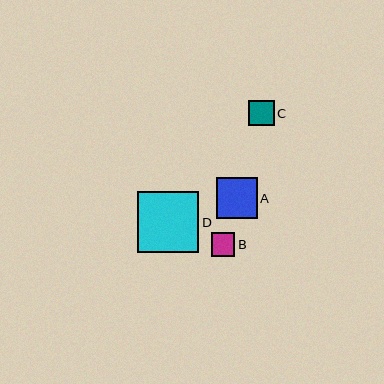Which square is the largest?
Square D is the largest with a size of approximately 61 pixels.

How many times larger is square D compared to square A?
Square D is approximately 1.5 times the size of square A.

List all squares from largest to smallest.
From largest to smallest: D, A, C, B.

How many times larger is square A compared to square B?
Square A is approximately 1.8 times the size of square B.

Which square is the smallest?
Square B is the smallest with a size of approximately 23 pixels.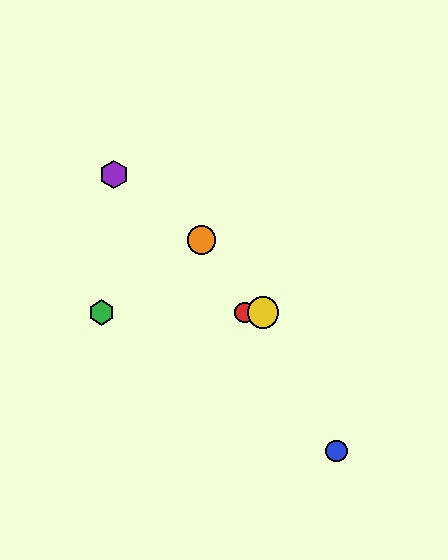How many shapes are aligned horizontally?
3 shapes (the red circle, the green hexagon, the yellow circle) are aligned horizontally.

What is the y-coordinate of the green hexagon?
The green hexagon is at y≈312.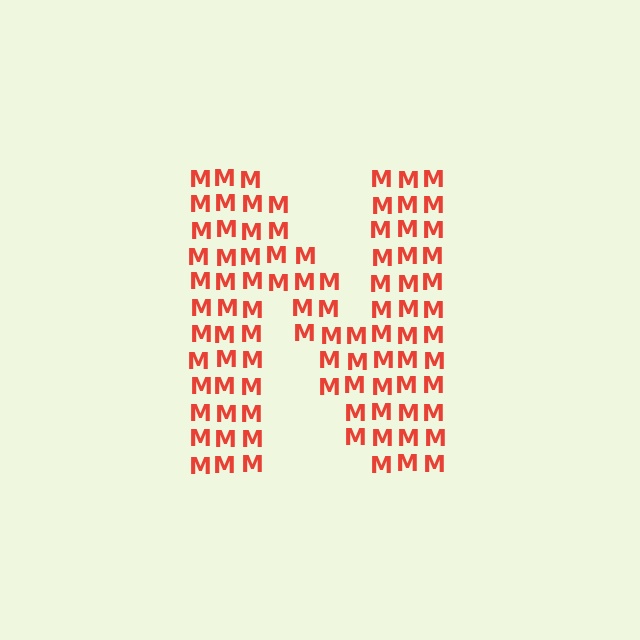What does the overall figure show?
The overall figure shows the letter N.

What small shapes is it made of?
It is made of small letter M's.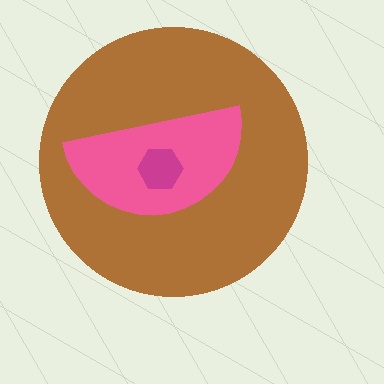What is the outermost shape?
The brown circle.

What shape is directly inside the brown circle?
The pink semicircle.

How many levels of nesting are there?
3.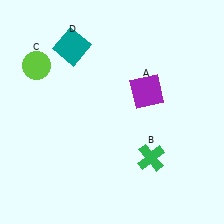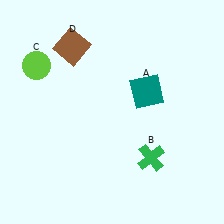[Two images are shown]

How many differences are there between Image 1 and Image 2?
There are 2 differences between the two images.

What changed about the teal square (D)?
In Image 1, D is teal. In Image 2, it changed to brown.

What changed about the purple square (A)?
In Image 1, A is purple. In Image 2, it changed to teal.